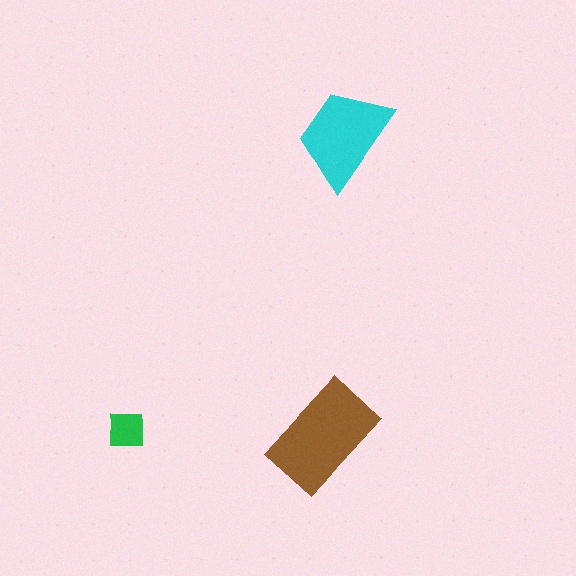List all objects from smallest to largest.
The green square, the cyan trapezoid, the brown rectangle.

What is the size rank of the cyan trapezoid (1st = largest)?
2nd.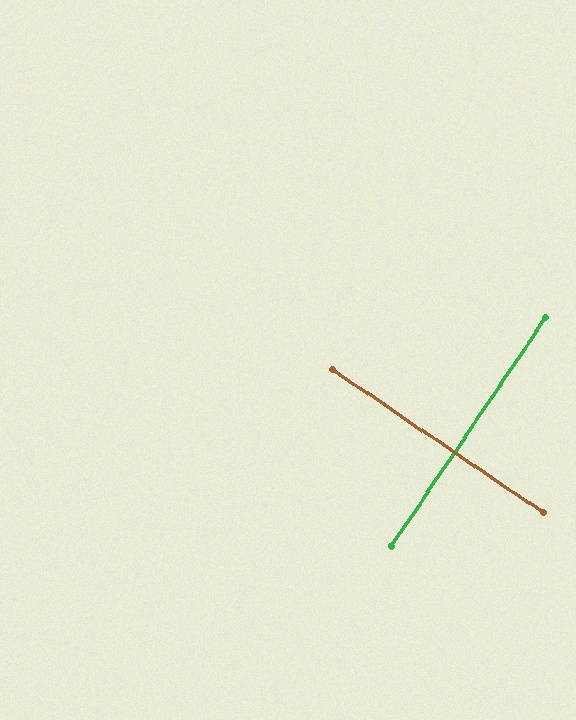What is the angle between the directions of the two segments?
Approximately 90 degrees.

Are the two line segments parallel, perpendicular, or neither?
Perpendicular — they meet at approximately 90°.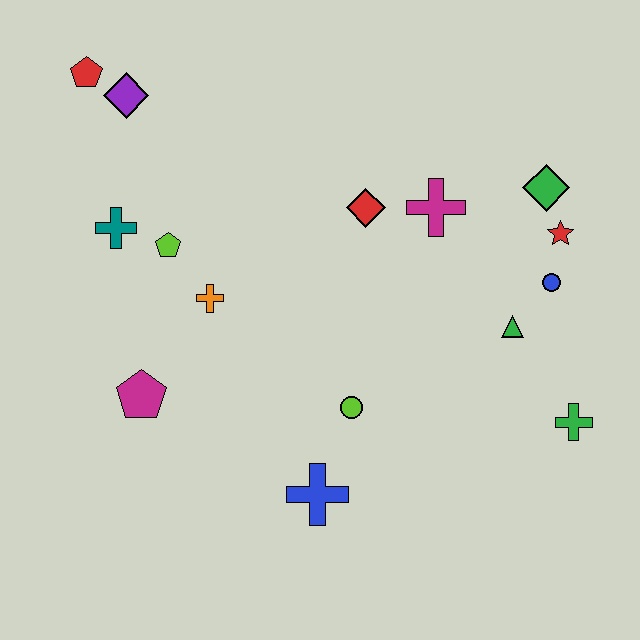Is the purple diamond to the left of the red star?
Yes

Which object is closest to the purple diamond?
The red pentagon is closest to the purple diamond.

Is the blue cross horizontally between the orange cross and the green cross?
Yes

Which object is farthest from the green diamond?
The red pentagon is farthest from the green diamond.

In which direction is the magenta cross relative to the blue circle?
The magenta cross is to the left of the blue circle.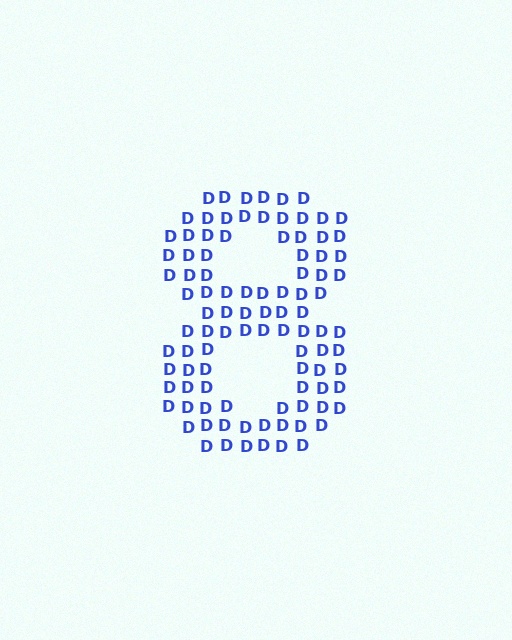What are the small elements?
The small elements are letter D's.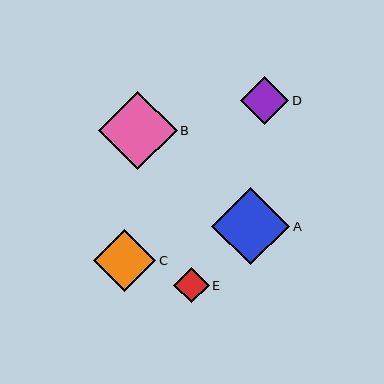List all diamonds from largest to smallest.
From largest to smallest: B, A, C, D, E.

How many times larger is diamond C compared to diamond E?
Diamond C is approximately 1.8 times the size of diamond E.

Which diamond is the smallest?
Diamond E is the smallest with a size of approximately 35 pixels.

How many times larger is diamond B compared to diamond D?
Diamond B is approximately 1.6 times the size of diamond D.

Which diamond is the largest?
Diamond B is the largest with a size of approximately 78 pixels.